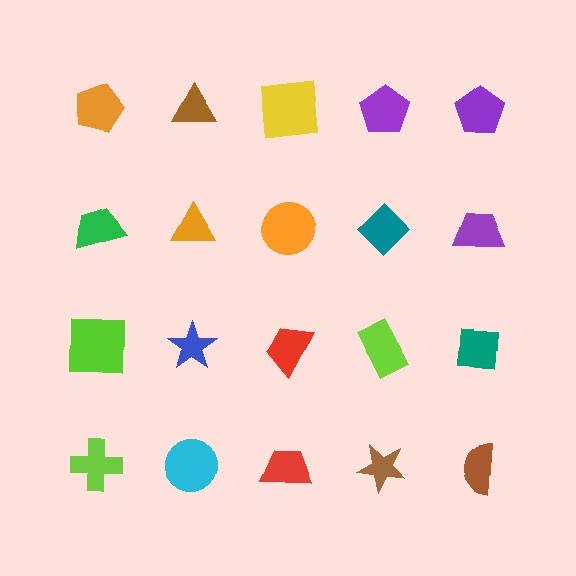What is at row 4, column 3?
A red trapezoid.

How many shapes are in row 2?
5 shapes.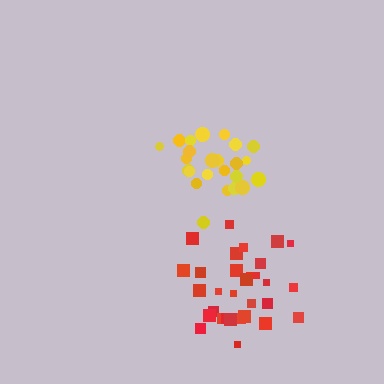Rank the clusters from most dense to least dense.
yellow, red.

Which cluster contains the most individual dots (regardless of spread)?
Red (32).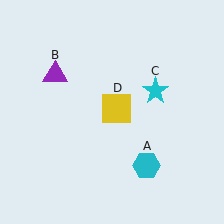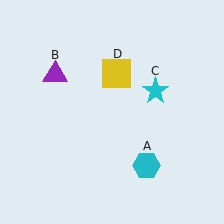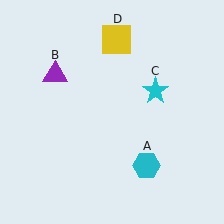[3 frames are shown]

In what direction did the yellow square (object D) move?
The yellow square (object D) moved up.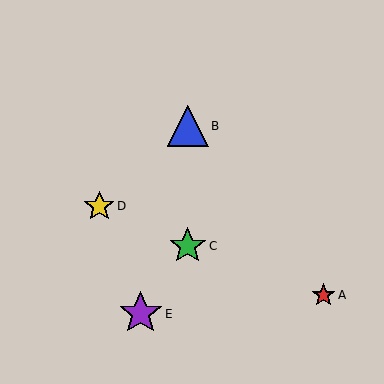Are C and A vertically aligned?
No, C is at x≈188 and A is at x≈324.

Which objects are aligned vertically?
Objects B, C are aligned vertically.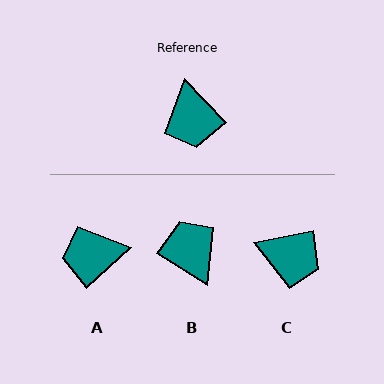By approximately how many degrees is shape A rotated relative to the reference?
Approximately 91 degrees clockwise.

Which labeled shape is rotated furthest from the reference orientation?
B, about 166 degrees away.